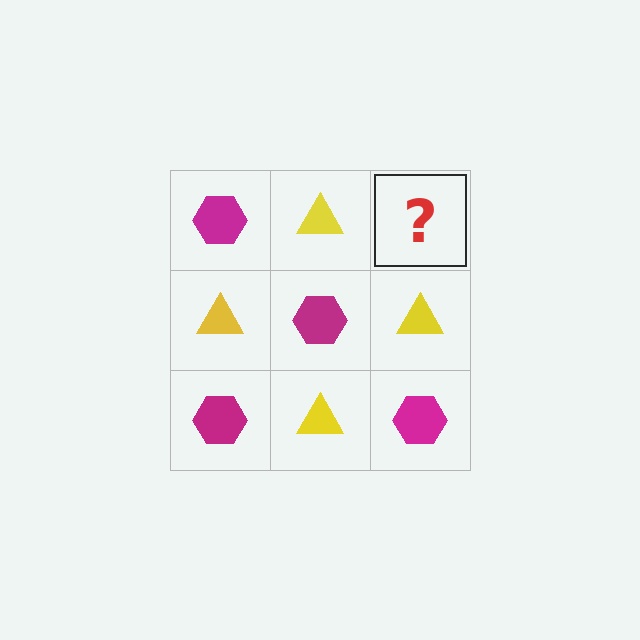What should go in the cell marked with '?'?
The missing cell should contain a magenta hexagon.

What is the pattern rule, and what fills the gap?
The rule is that it alternates magenta hexagon and yellow triangle in a checkerboard pattern. The gap should be filled with a magenta hexagon.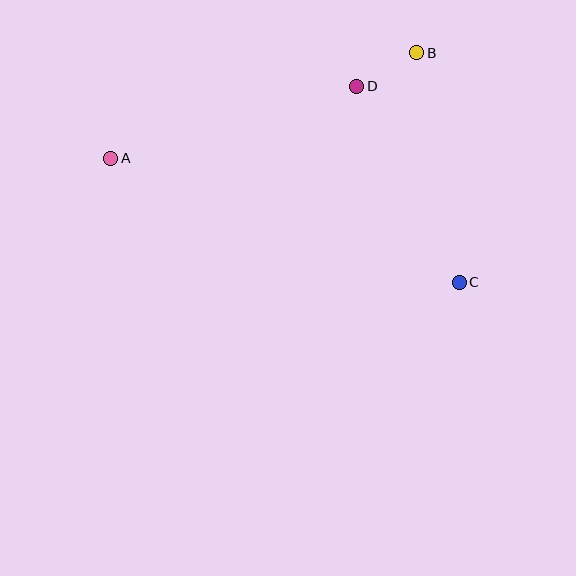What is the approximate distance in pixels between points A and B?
The distance between A and B is approximately 324 pixels.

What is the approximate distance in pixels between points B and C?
The distance between B and C is approximately 233 pixels.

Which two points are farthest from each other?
Points A and C are farthest from each other.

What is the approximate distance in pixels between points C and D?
The distance between C and D is approximately 221 pixels.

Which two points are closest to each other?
Points B and D are closest to each other.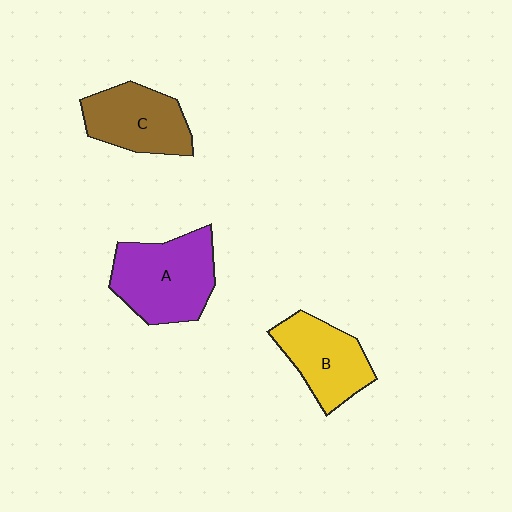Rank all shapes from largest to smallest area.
From largest to smallest: A (purple), C (brown), B (yellow).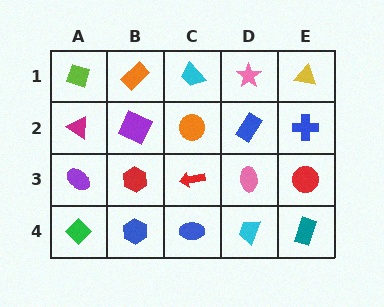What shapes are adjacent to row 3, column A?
A magenta triangle (row 2, column A), a green diamond (row 4, column A), a red hexagon (row 3, column B).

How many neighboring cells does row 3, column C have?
4.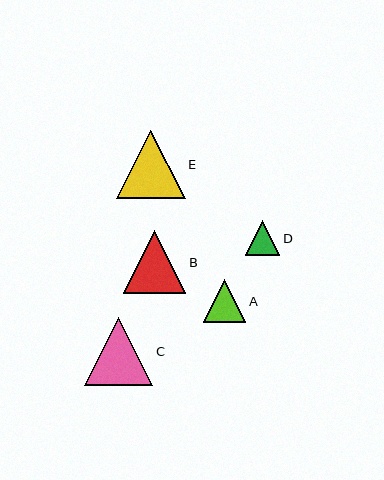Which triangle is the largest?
Triangle E is the largest with a size of approximately 69 pixels.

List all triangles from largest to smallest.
From largest to smallest: E, C, B, A, D.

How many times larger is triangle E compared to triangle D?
Triangle E is approximately 2.0 times the size of triangle D.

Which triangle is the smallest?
Triangle D is the smallest with a size of approximately 35 pixels.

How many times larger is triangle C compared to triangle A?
Triangle C is approximately 1.6 times the size of triangle A.